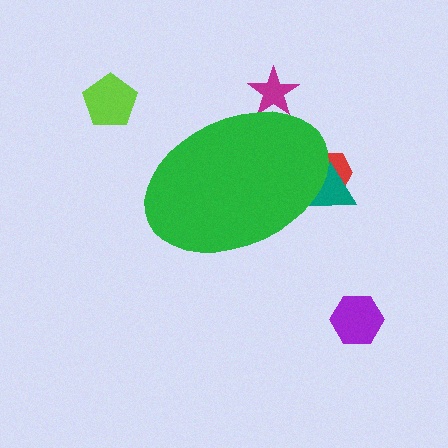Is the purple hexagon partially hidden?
No, the purple hexagon is fully visible.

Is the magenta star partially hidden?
Yes, the magenta star is partially hidden behind the green ellipse.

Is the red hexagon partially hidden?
Yes, the red hexagon is partially hidden behind the green ellipse.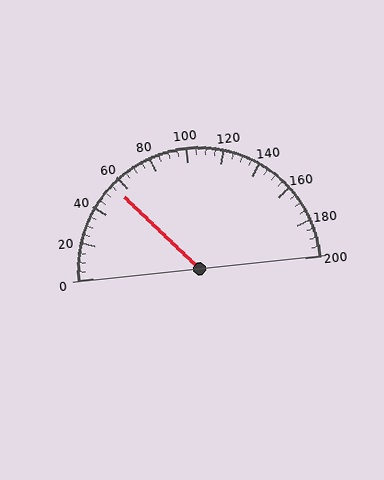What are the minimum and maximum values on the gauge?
The gauge ranges from 0 to 200.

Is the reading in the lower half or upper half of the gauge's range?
The reading is in the lower half of the range (0 to 200).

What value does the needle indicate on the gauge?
The needle indicates approximately 55.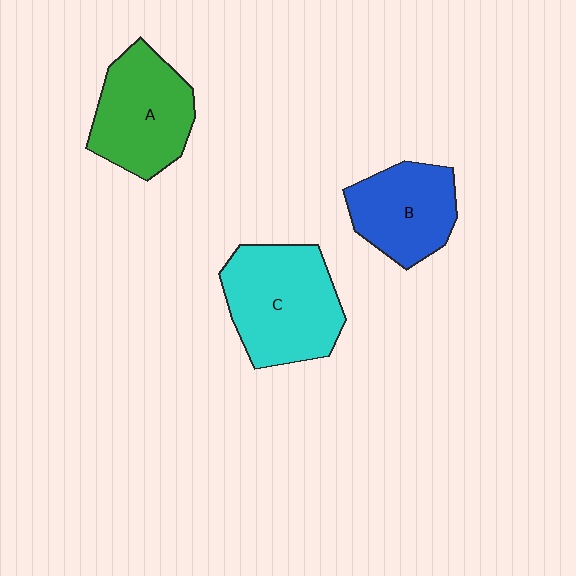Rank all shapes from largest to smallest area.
From largest to smallest: C (cyan), A (green), B (blue).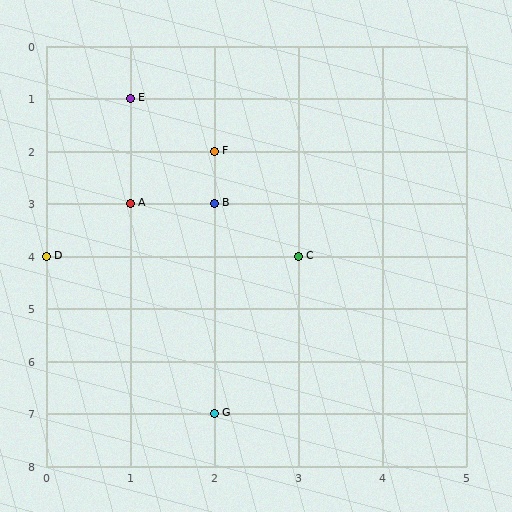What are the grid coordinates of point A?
Point A is at grid coordinates (1, 3).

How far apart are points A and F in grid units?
Points A and F are 1 column and 1 row apart (about 1.4 grid units diagonally).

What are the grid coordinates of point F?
Point F is at grid coordinates (2, 2).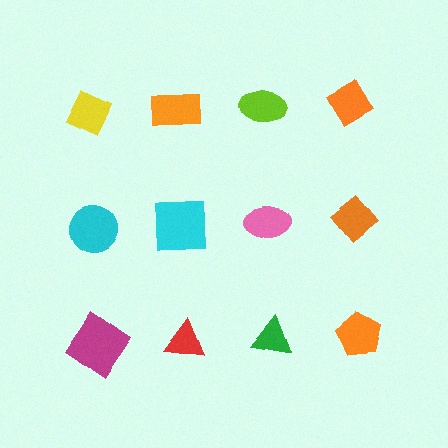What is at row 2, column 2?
A cyan square.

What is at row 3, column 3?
A green triangle.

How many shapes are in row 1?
4 shapes.